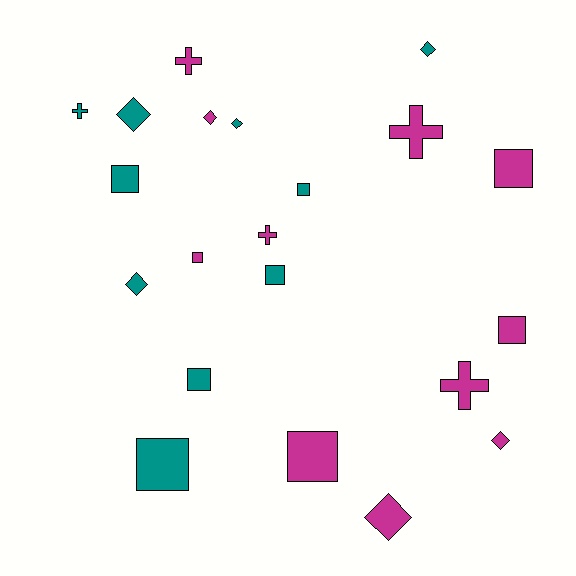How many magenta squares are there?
There are 4 magenta squares.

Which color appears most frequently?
Magenta, with 11 objects.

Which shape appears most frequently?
Square, with 9 objects.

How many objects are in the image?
There are 21 objects.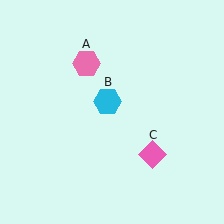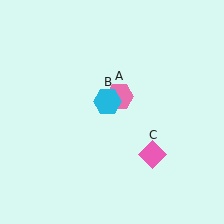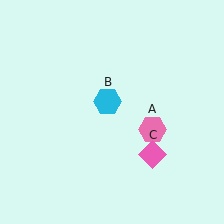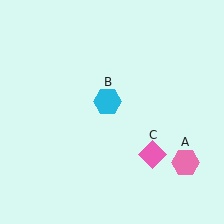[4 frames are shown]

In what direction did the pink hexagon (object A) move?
The pink hexagon (object A) moved down and to the right.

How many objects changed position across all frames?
1 object changed position: pink hexagon (object A).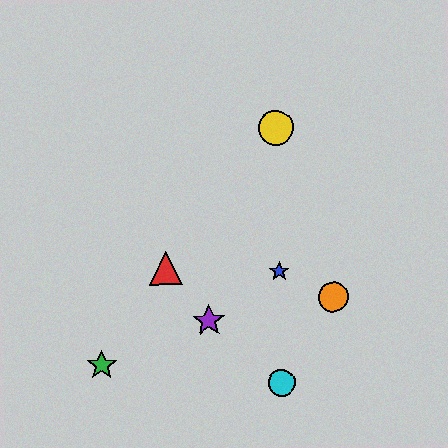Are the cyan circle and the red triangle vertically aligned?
No, the cyan circle is at x≈282 and the red triangle is at x≈166.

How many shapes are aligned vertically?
3 shapes (the blue star, the yellow circle, the cyan circle) are aligned vertically.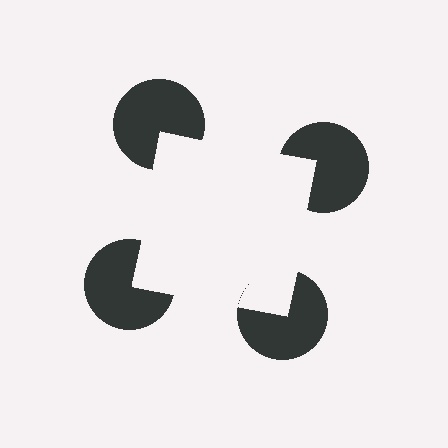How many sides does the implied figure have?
4 sides.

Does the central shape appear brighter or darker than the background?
It typically appears slightly brighter than the background, even though no actual brightness change is drawn.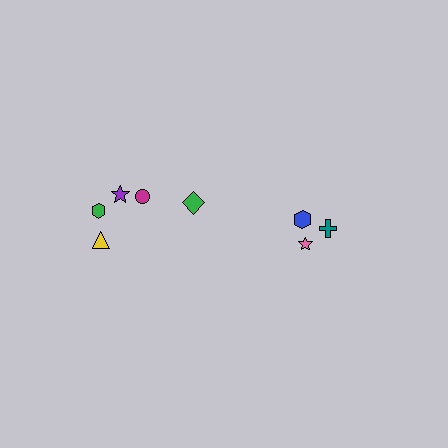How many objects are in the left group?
There are 5 objects.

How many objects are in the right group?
There are 3 objects.